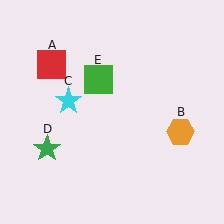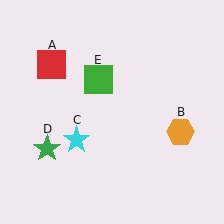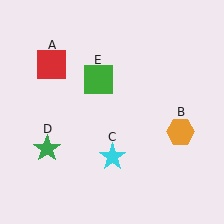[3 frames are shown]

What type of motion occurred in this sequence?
The cyan star (object C) rotated counterclockwise around the center of the scene.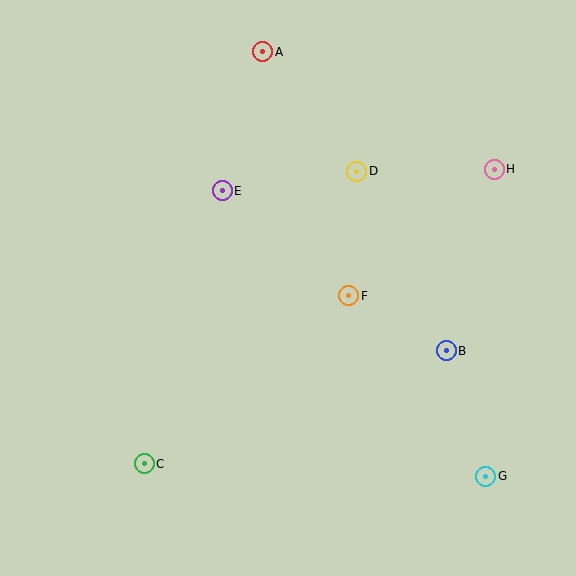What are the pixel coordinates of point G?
Point G is at (486, 476).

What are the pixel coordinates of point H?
Point H is at (494, 169).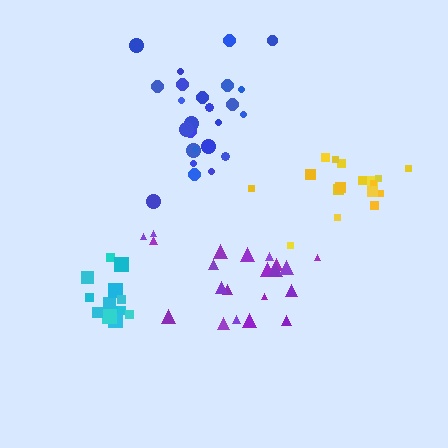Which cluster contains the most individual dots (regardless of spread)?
Blue (26).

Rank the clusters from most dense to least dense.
yellow, cyan, blue, purple.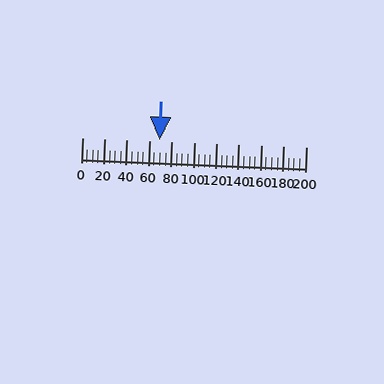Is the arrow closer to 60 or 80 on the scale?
The arrow is closer to 60.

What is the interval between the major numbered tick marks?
The major tick marks are spaced 20 units apart.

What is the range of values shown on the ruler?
The ruler shows values from 0 to 200.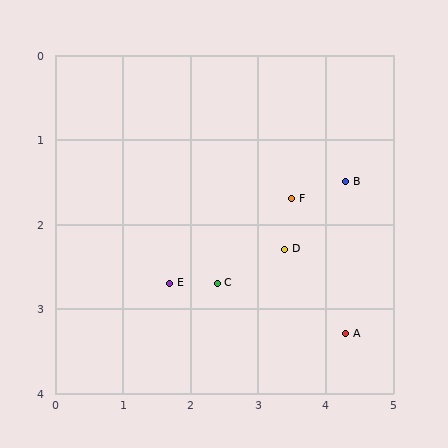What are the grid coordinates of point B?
Point B is at approximately (4.3, 1.5).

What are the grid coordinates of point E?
Point E is at approximately (1.7, 2.7).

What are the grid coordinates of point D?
Point D is at approximately (3.4, 2.3).